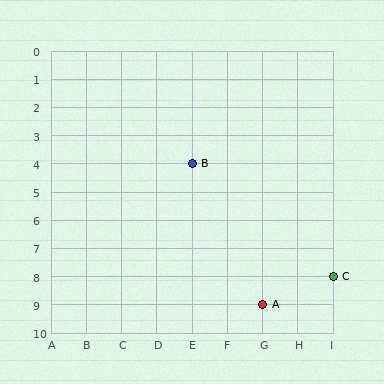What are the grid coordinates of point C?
Point C is at grid coordinates (I, 8).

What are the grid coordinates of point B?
Point B is at grid coordinates (E, 4).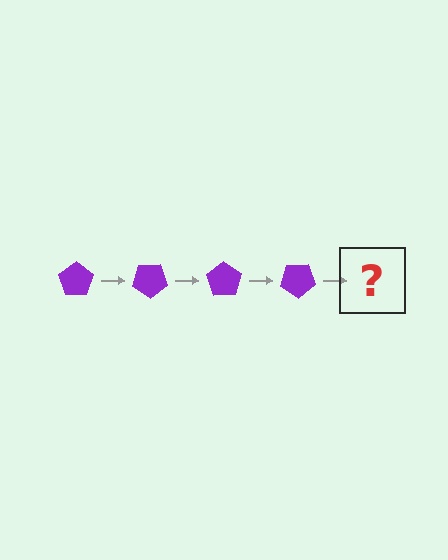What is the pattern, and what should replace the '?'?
The pattern is that the pentagon rotates 35 degrees each step. The '?' should be a purple pentagon rotated 140 degrees.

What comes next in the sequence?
The next element should be a purple pentagon rotated 140 degrees.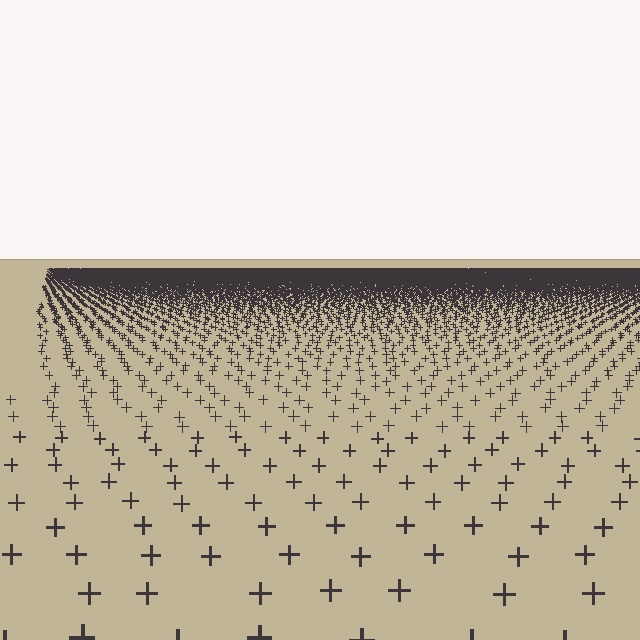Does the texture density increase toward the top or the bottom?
Density increases toward the top.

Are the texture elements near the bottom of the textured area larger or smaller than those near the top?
Larger. Near the bottom, elements are closer to the viewer and appear at a bigger on-screen size.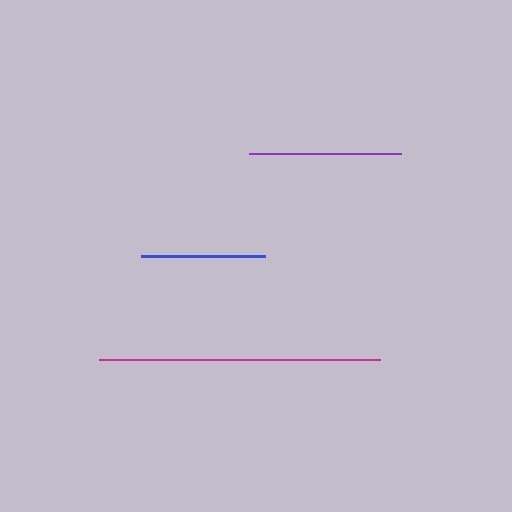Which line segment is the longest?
The magenta line is the longest at approximately 281 pixels.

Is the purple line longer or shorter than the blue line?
The purple line is longer than the blue line.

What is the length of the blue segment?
The blue segment is approximately 124 pixels long.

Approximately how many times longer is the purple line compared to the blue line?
The purple line is approximately 1.2 times the length of the blue line.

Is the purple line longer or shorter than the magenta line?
The magenta line is longer than the purple line.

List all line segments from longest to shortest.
From longest to shortest: magenta, purple, blue.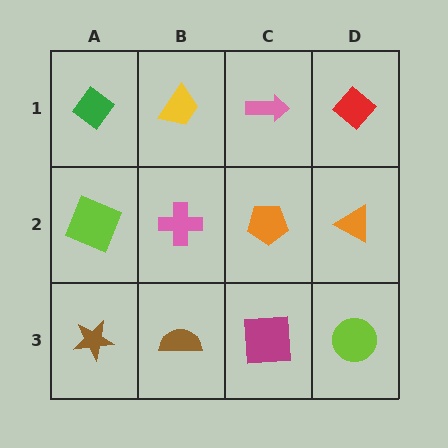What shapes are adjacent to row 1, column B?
A pink cross (row 2, column B), a green diamond (row 1, column A), a pink arrow (row 1, column C).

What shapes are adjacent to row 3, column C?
An orange pentagon (row 2, column C), a brown semicircle (row 3, column B), a lime circle (row 3, column D).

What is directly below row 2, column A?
A brown star.